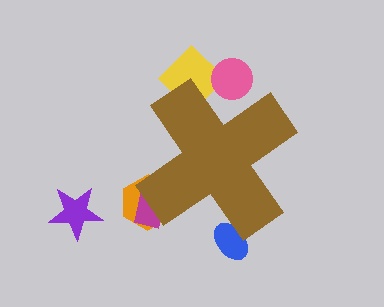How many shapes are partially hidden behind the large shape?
5 shapes are partially hidden.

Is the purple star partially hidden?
No, the purple star is fully visible.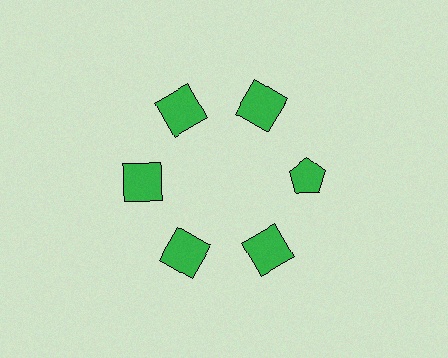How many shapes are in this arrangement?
There are 6 shapes arranged in a ring pattern.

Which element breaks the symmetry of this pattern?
The green pentagon at roughly the 3 o'clock position breaks the symmetry. All other shapes are green squares.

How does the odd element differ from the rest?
It has a different shape: pentagon instead of square.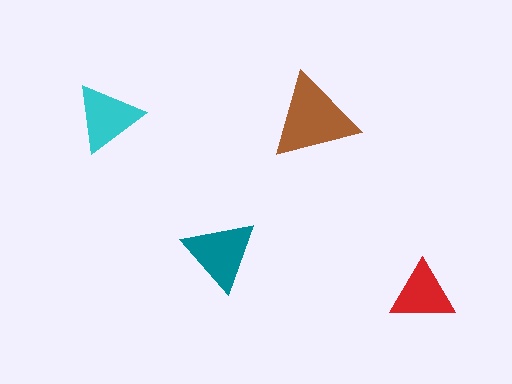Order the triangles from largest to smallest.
the brown one, the teal one, the cyan one, the red one.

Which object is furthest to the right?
The red triangle is rightmost.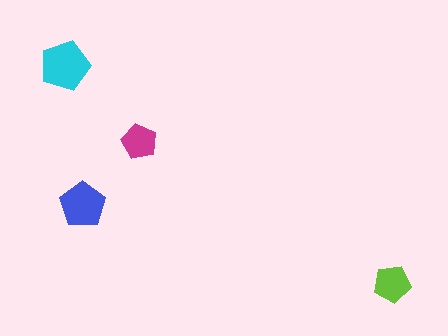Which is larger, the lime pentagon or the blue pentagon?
The blue one.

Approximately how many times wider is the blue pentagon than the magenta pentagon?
About 1.5 times wider.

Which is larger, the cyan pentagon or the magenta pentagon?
The cyan one.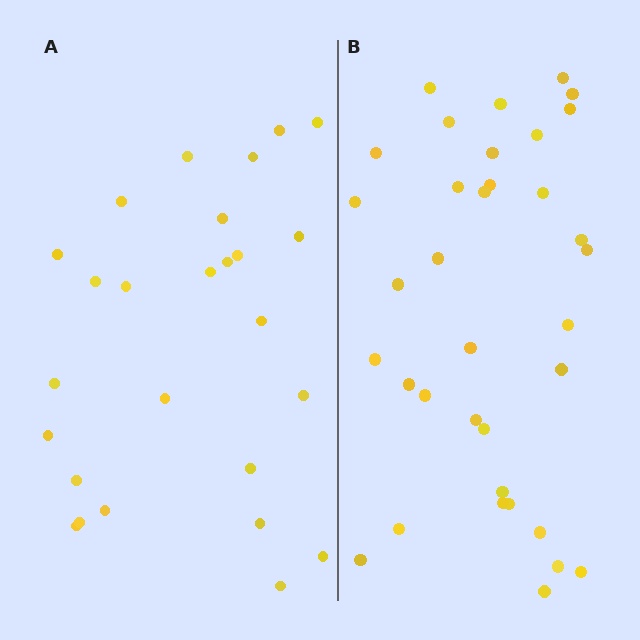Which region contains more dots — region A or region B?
Region B (the right region) has more dots.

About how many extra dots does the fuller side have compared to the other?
Region B has roughly 8 or so more dots than region A.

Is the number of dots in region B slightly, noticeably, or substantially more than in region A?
Region B has noticeably more, but not dramatically so. The ratio is roughly 1.3 to 1.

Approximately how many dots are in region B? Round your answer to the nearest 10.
About 40 dots. (The exact count is 35, which rounds to 40.)